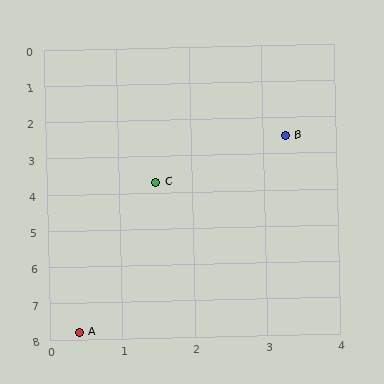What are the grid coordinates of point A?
Point A is at approximately (0.4, 7.8).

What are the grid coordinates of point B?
Point B is at approximately (3.3, 2.5).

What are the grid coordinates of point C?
Point C is at approximately (1.5, 3.7).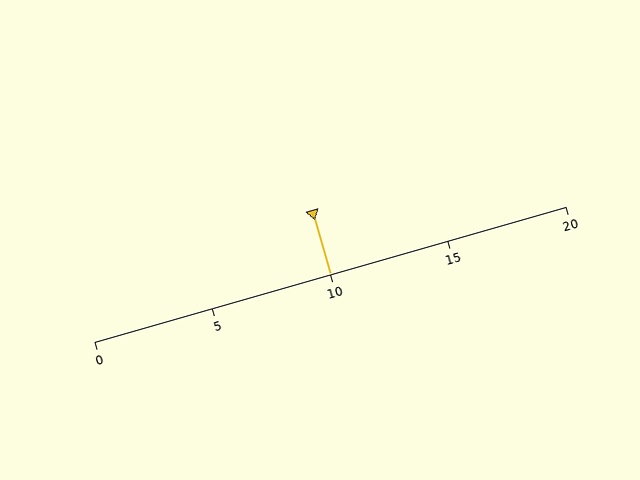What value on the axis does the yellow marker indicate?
The marker indicates approximately 10.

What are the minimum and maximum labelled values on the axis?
The axis runs from 0 to 20.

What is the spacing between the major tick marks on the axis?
The major ticks are spaced 5 apart.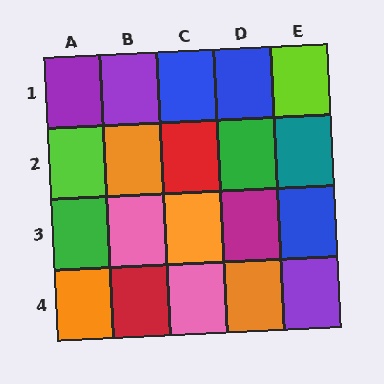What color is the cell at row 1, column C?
Blue.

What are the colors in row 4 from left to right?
Orange, red, pink, orange, purple.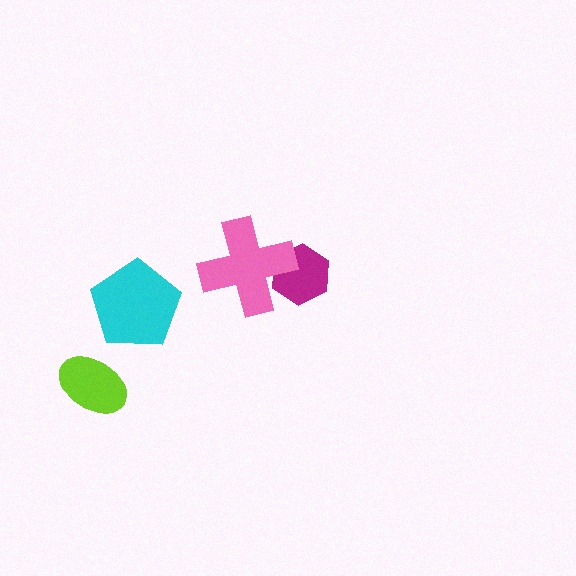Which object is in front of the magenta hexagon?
The pink cross is in front of the magenta hexagon.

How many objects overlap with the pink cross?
1 object overlaps with the pink cross.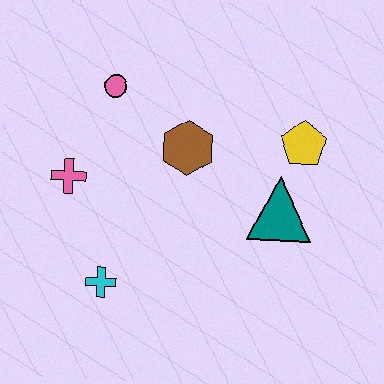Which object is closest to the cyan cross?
The pink cross is closest to the cyan cross.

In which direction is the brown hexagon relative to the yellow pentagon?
The brown hexagon is to the left of the yellow pentagon.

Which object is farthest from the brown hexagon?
The cyan cross is farthest from the brown hexagon.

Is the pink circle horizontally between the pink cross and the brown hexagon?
Yes